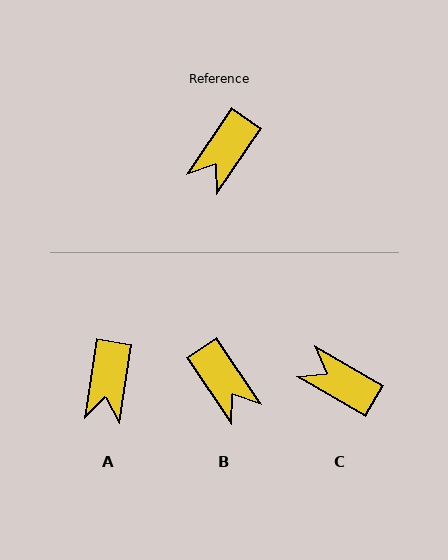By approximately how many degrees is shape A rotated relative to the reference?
Approximately 26 degrees counter-clockwise.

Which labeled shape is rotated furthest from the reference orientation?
C, about 86 degrees away.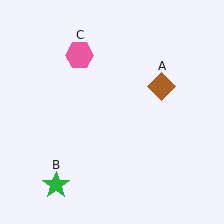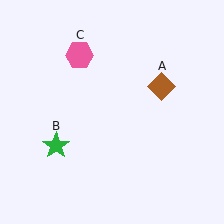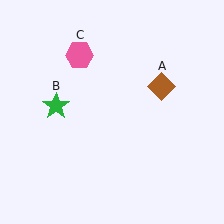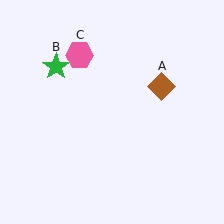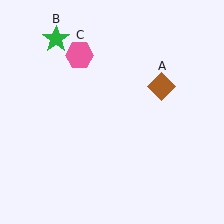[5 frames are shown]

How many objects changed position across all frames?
1 object changed position: green star (object B).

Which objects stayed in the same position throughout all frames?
Brown diamond (object A) and pink hexagon (object C) remained stationary.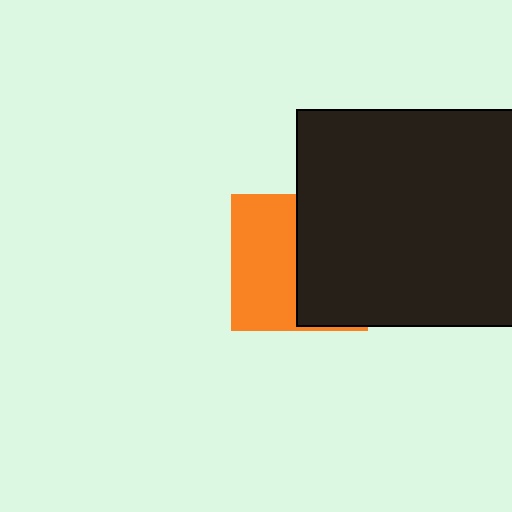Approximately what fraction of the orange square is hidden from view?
Roughly 51% of the orange square is hidden behind the black square.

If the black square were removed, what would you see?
You would see the complete orange square.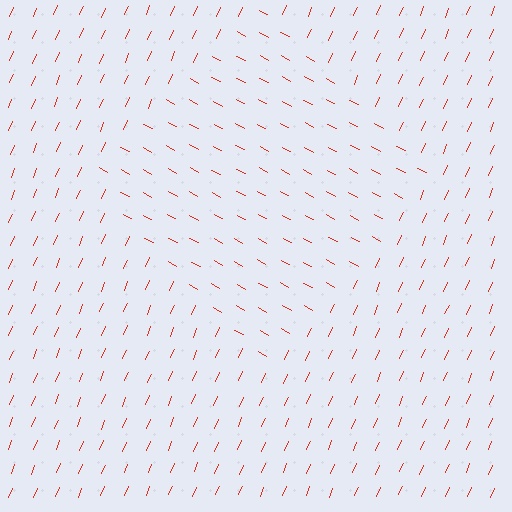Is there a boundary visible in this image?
Yes, there is a texture boundary formed by a change in line orientation.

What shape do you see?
I see a diamond.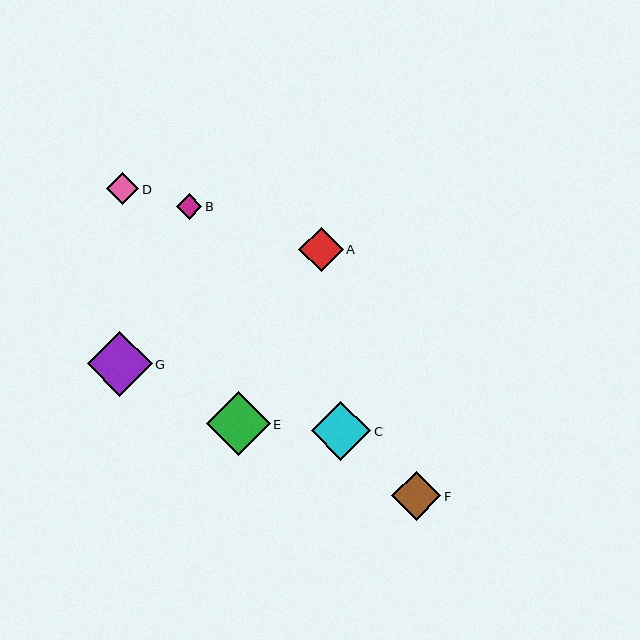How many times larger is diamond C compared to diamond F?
Diamond C is approximately 1.2 times the size of diamond F.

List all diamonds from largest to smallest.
From largest to smallest: G, E, C, F, A, D, B.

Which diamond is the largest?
Diamond G is the largest with a size of approximately 65 pixels.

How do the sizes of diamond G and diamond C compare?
Diamond G and diamond C are approximately the same size.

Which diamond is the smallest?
Diamond B is the smallest with a size of approximately 25 pixels.